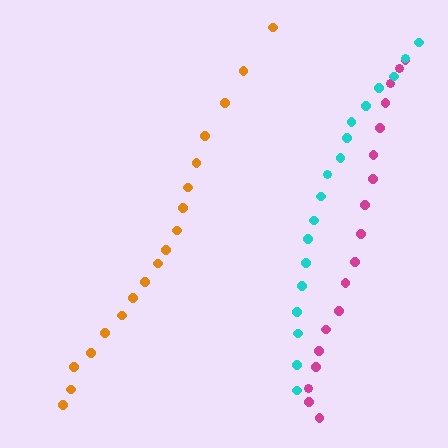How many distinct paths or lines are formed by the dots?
There are 3 distinct paths.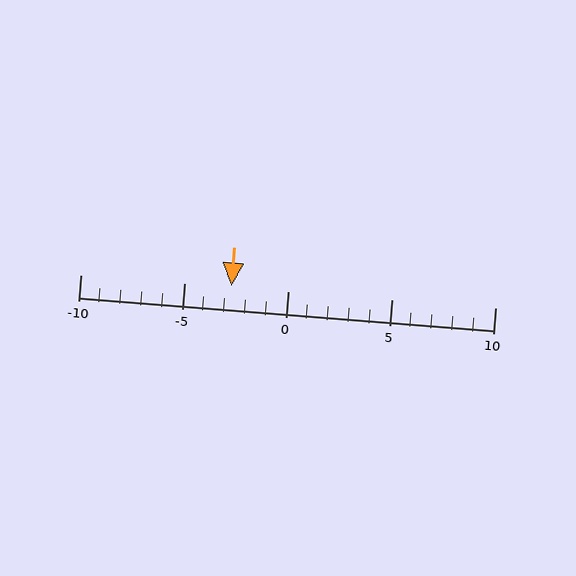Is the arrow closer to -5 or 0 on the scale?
The arrow is closer to -5.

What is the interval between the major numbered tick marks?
The major tick marks are spaced 5 units apart.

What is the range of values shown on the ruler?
The ruler shows values from -10 to 10.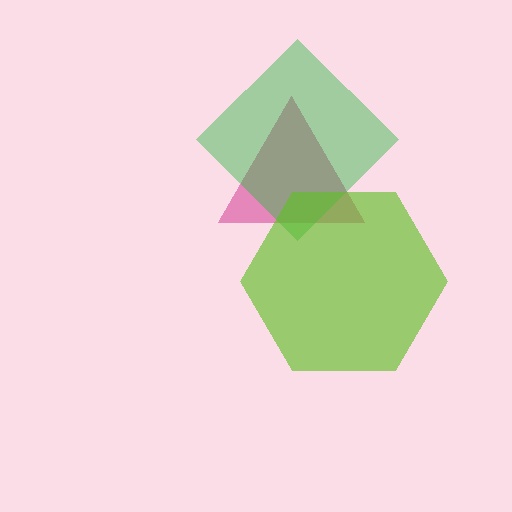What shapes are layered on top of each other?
The layered shapes are: a pink triangle, a green diamond, a lime hexagon.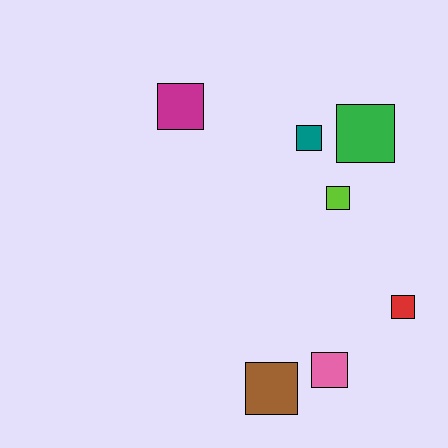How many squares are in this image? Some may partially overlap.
There are 7 squares.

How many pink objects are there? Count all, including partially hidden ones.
There is 1 pink object.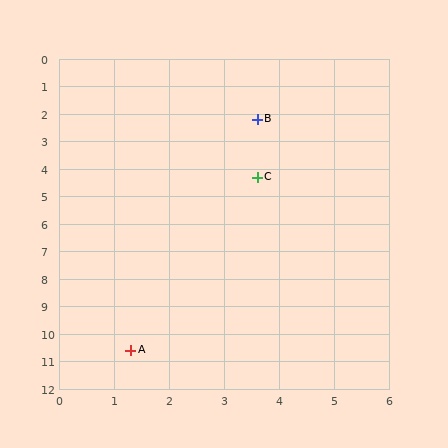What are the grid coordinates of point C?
Point C is at approximately (3.6, 4.3).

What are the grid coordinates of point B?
Point B is at approximately (3.6, 2.2).